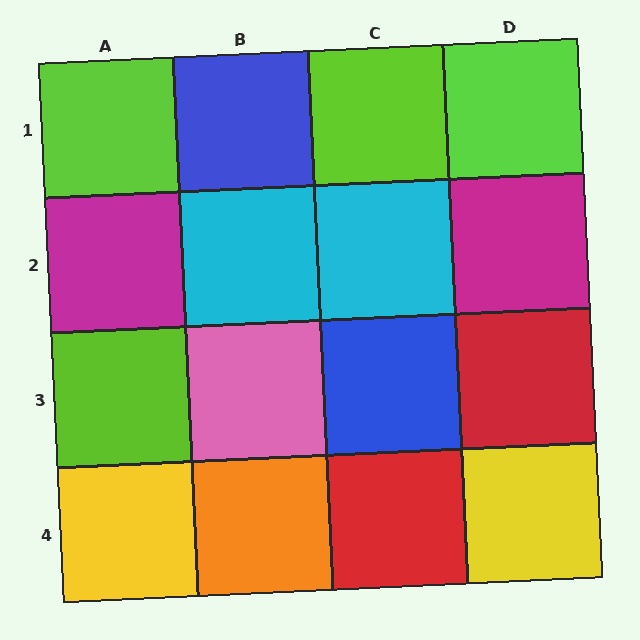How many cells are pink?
1 cell is pink.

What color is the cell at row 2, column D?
Magenta.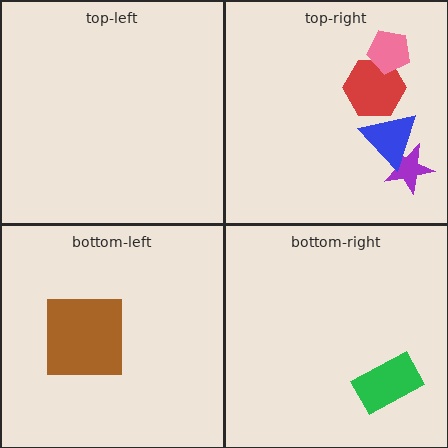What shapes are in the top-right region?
The purple star, the blue triangle, the red hexagon, the pink pentagon.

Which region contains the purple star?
The top-right region.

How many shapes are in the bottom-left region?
1.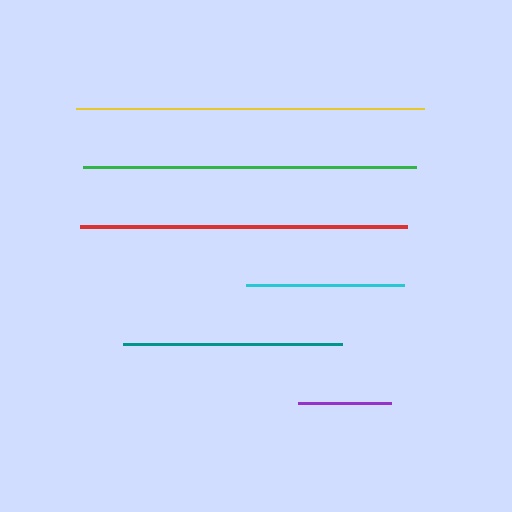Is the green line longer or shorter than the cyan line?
The green line is longer than the cyan line.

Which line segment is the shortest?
The purple line is the shortest at approximately 92 pixels.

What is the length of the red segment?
The red segment is approximately 328 pixels long.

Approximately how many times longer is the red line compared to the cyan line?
The red line is approximately 2.1 times the length of the cyan line.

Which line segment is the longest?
The yellow line is the longest at approximately 348 pixels.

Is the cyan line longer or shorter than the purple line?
The cyan line is longer than the purple line.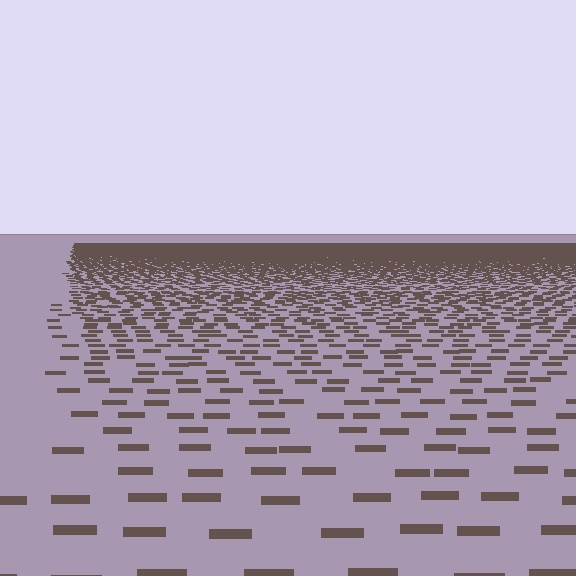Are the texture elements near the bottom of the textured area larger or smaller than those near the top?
Larger. Near the bottom, elements are closer to the viewer and appear at a bigger on-screen size.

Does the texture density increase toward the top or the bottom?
Density increases toward the top.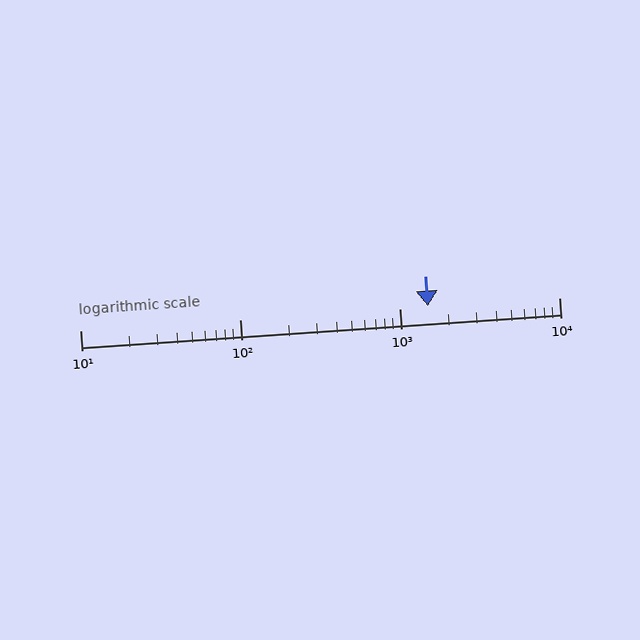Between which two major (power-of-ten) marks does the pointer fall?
The pointer is between 1000 and 10000.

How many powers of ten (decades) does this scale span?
The scale spans 3 decades, from 10 to 10000.